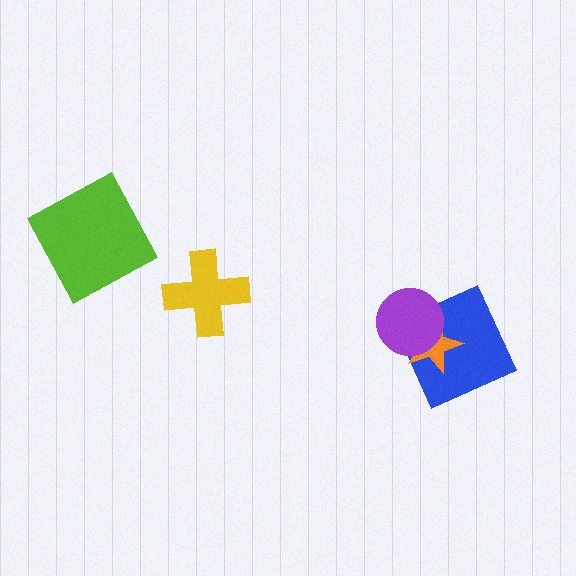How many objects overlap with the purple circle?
2 objects overlap with the purple circle.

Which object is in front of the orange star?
The purple circle is in front of the orange star.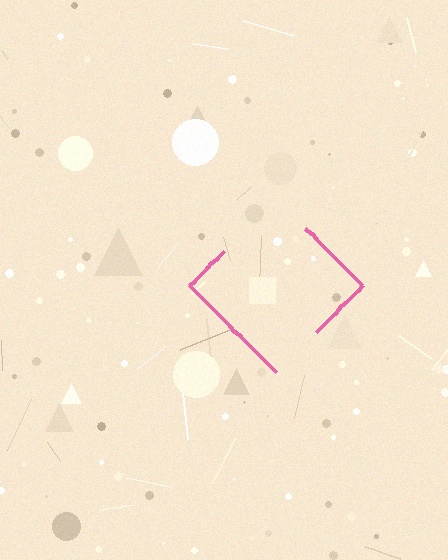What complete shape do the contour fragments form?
The contour fragments form a diamond.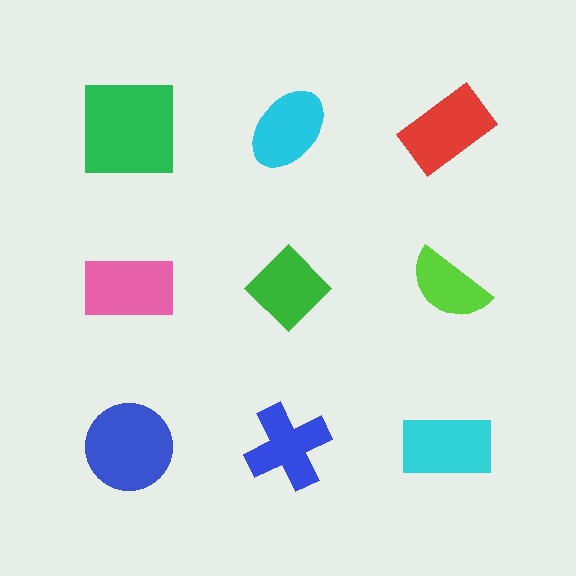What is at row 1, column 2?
A cyan ellipse.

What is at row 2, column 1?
A pink rectangle.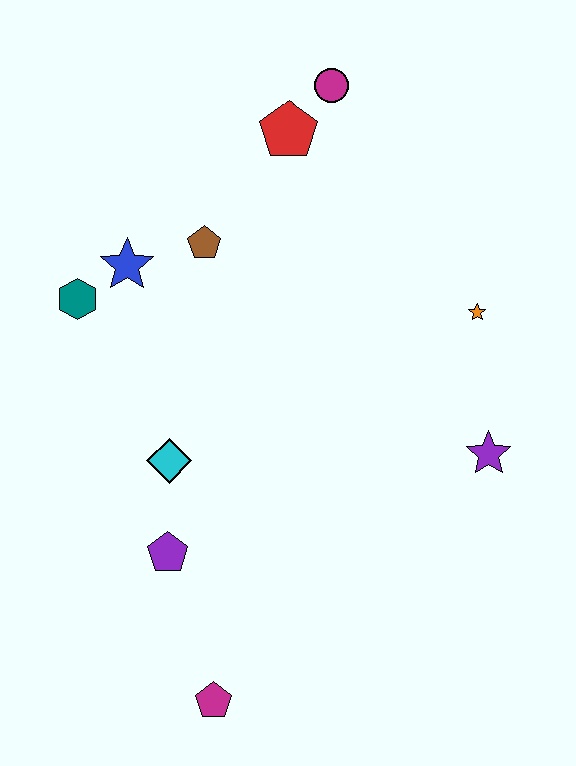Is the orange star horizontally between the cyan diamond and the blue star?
No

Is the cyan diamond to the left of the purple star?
Yes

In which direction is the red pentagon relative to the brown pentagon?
The red pentagon is above the brown pentagon.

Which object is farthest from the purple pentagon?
The magenta circle is farthest from the purple pentagon.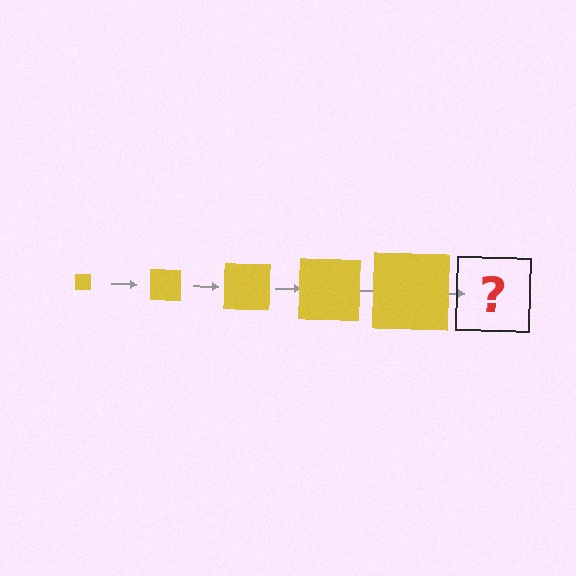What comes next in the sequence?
The next element should be a yellow square, larger than the previous one.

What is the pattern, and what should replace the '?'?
The pattern is that the square gets progressively larger each step. The '?' should be a yellow square, larger than the previous one.